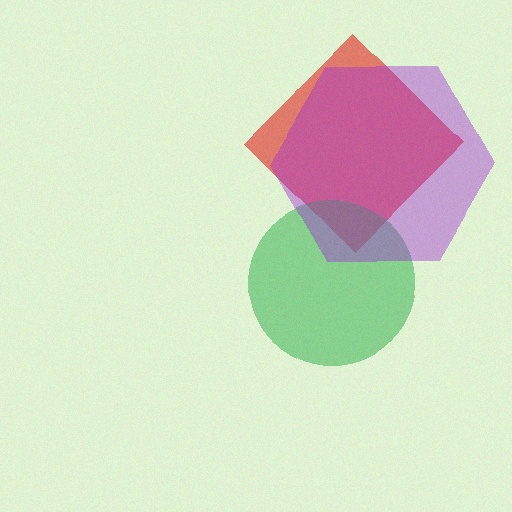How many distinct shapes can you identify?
There are 3 distinct shapes: a red diamond, a green circle, a purple hexagon.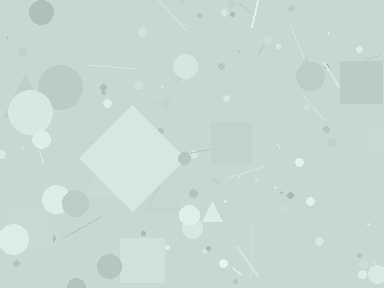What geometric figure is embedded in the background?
A diamond is embedded in the background.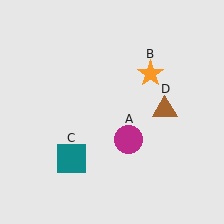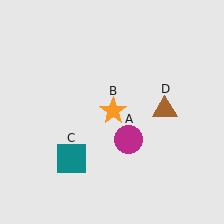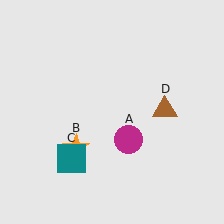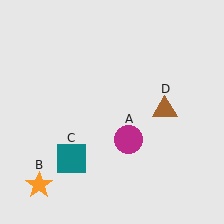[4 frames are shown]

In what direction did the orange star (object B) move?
The orange star (object B) moved down and to the left.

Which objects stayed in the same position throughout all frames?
Magenta circle (object A) and teal square (object C) and brown triangle (object D) remained stationary.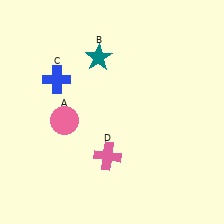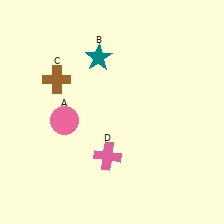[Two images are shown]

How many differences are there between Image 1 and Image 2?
There is 1 difference between the two images.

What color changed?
The cross (C) changed from blue in Image 1 to brown in Image 2.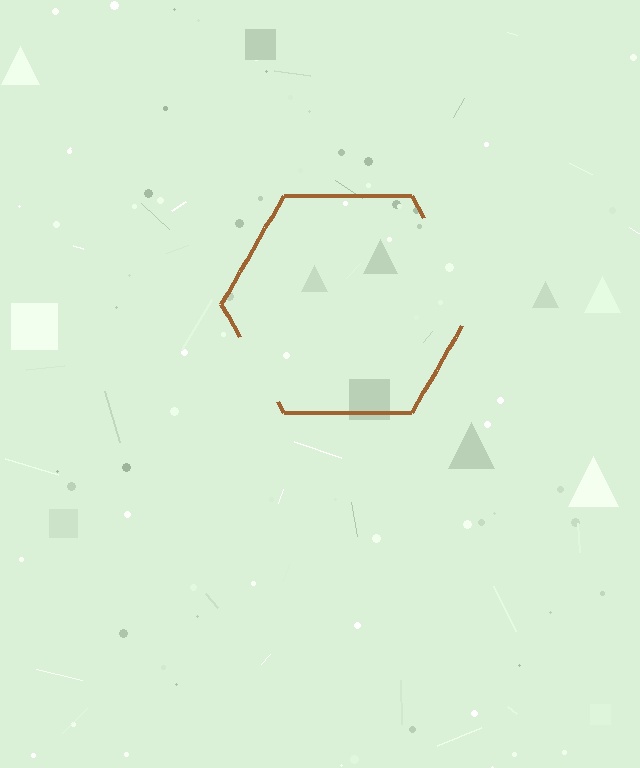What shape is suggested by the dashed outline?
The dashed outline suggests a hexagon.